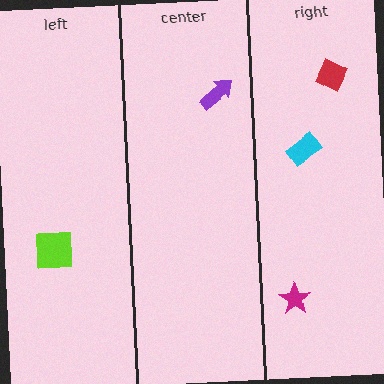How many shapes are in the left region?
1.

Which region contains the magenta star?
The right region.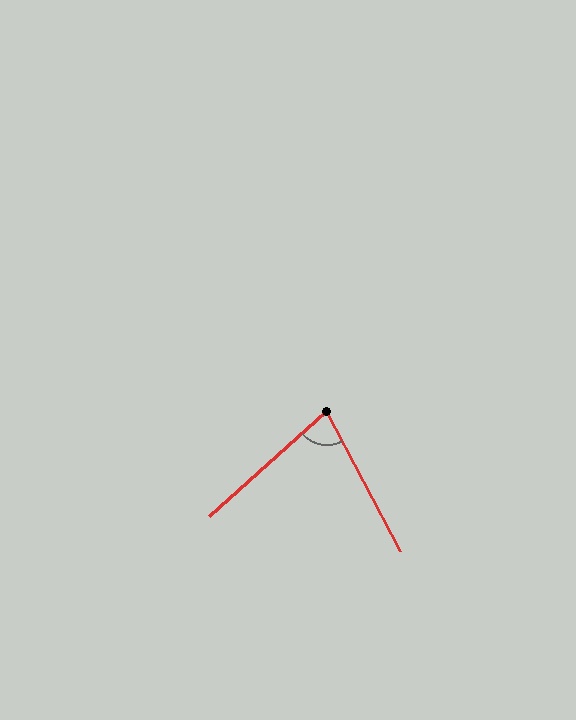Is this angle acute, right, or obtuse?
It is acute.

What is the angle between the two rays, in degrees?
Approximately 76 degrees.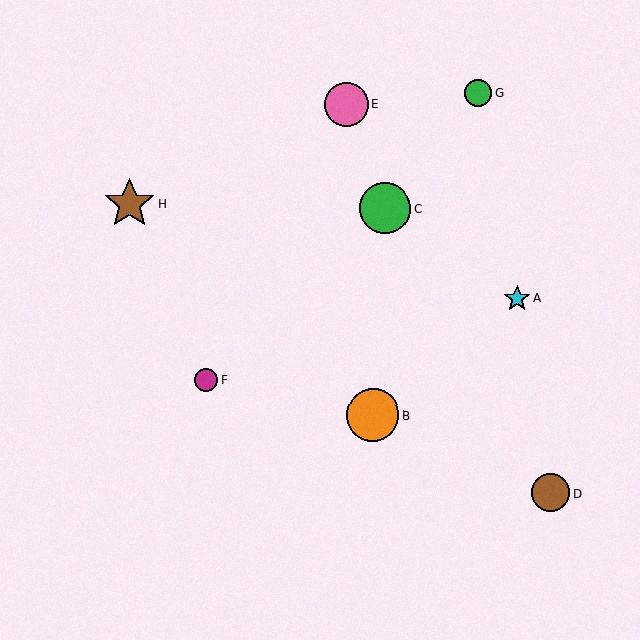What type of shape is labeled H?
Shape H is a brown star.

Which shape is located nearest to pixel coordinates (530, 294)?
The cyan star (labeled A) at (517, 299) is nearest to that location.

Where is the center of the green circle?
The center of the green circle is at (385, 208).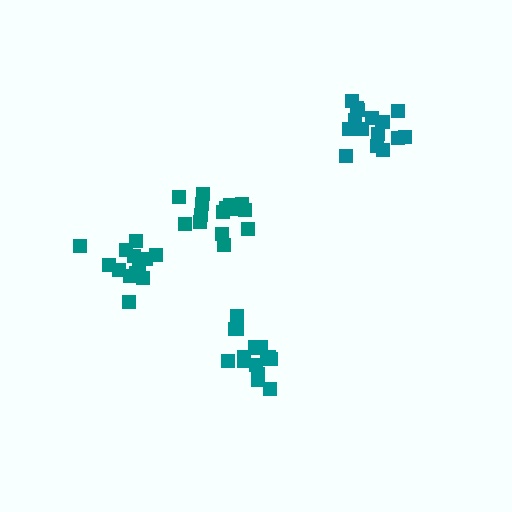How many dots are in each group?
Group 1: 16 dots, Group 2: 17 dots, Group 3: 16 dots, Group 4: 13 dots (62 total).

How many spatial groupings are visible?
There are 4 spatial groupings.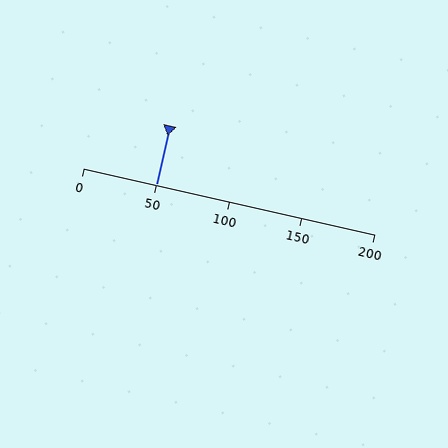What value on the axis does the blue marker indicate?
The marker indicates approximately 50.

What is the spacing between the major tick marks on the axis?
The major ticks are spaced 50 apart.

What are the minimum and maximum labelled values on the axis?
The axis runs from 0 to 200.